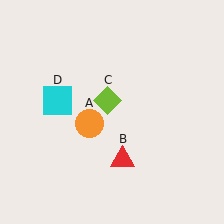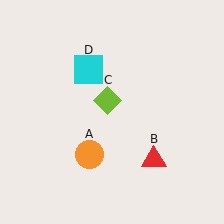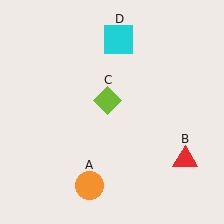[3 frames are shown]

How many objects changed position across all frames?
3 objects changed position: orange circle (object A), red triangle (object B), cyan square (object D).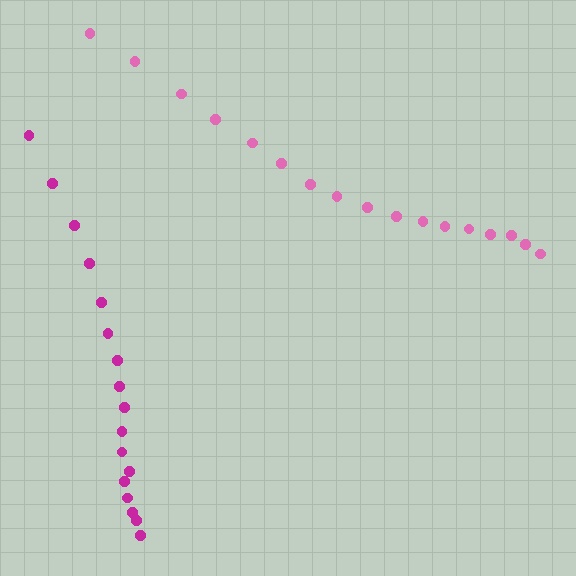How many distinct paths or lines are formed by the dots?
There are 2 distinct paths.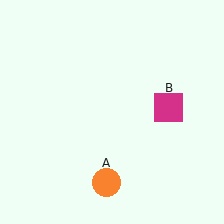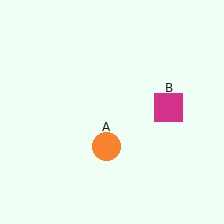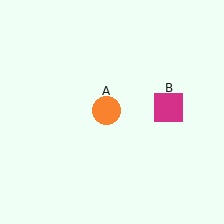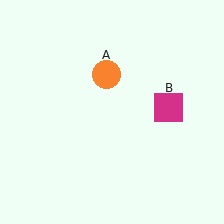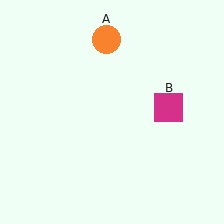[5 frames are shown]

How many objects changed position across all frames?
1 object changed position: orange circle (object A).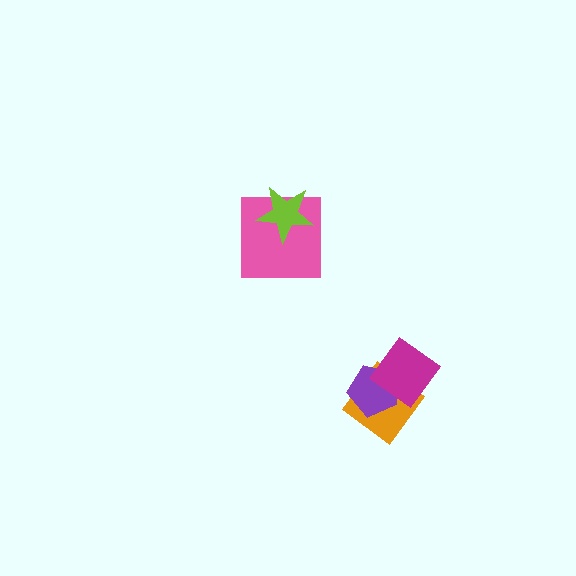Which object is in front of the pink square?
The lime star is in front of the pink square.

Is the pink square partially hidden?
Yes, it is partially covered by another shape.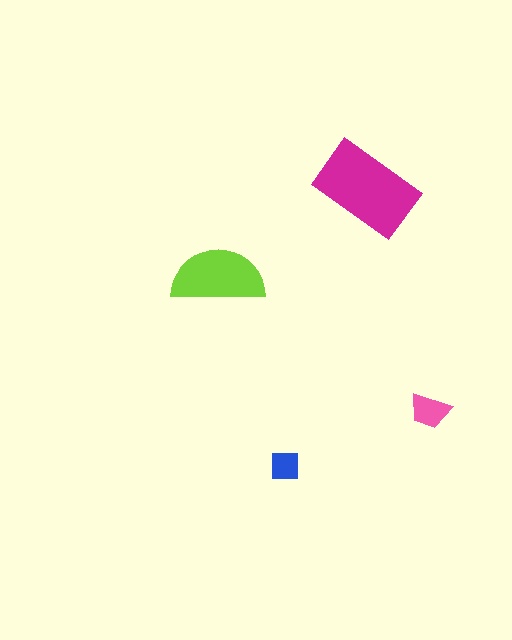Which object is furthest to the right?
The pink trapezoid is rightmost.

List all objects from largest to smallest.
The magenta rectangle, the lime semicircle, the pink trapezoid, the blue square.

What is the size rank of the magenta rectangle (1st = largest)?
1st.